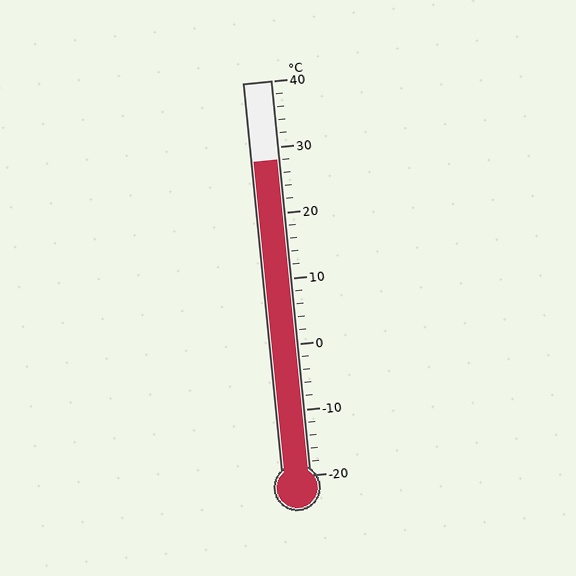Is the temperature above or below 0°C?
The temperature is above 0°C.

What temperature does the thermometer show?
The thermometer shows approximately 28°C.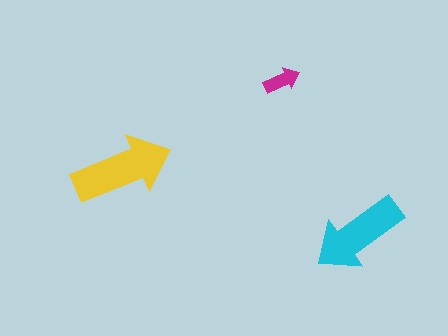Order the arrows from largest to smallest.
the yellow one, the cyan one, the magenta one.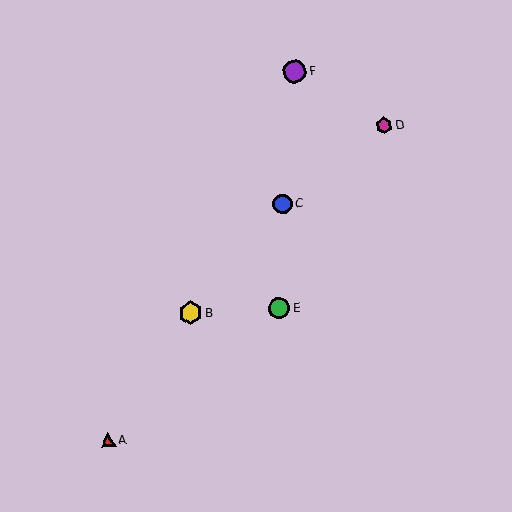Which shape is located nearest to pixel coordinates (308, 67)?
The purple circle (labeled F) at (295, 71) is nearest to that location.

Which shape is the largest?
The yellow hexagon (labeled B) is the largest.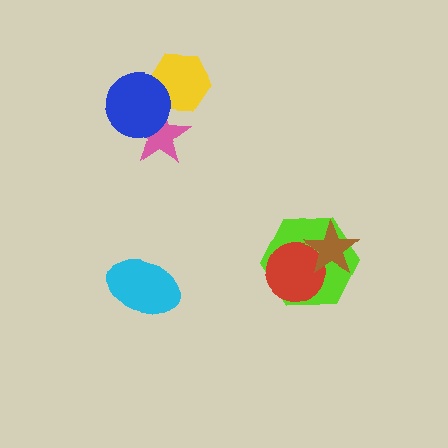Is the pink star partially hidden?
Yes, it is partially covered by another shape.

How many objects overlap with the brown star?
2 objects overlap with the brown star.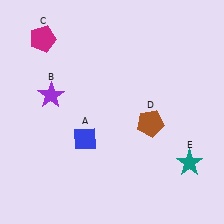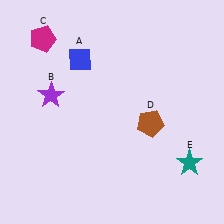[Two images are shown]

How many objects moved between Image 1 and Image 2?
1 object moved between the two images.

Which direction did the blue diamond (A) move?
The blue diamond (A) moved up.